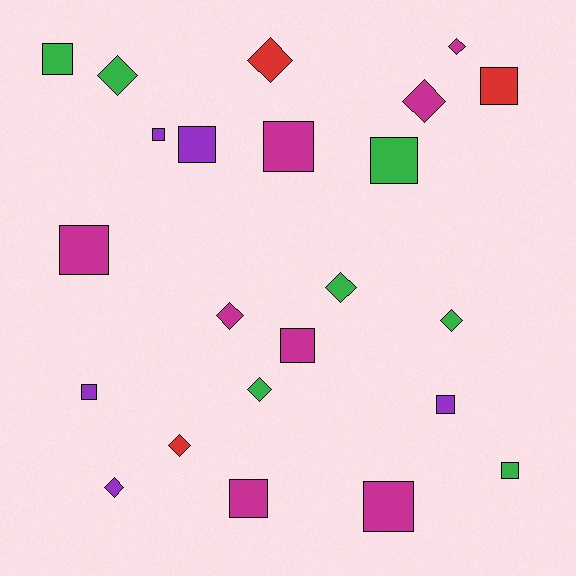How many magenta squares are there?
There are 5 magenta squares.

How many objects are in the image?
There are 23 objects.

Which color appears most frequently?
Magenta, with 8 objects.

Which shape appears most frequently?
Square, with 13 objects.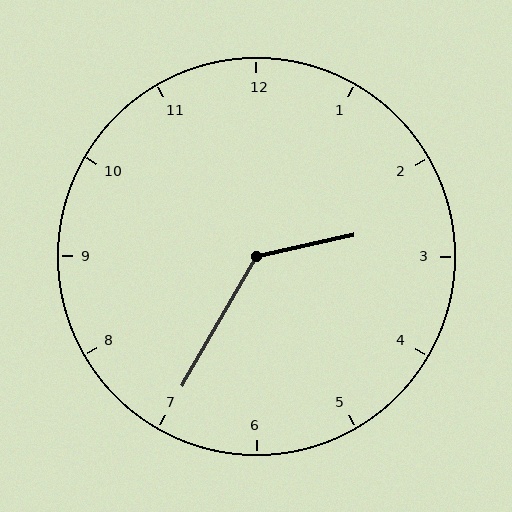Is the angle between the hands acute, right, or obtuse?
It is obtuse.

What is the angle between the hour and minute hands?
Approximately 132 degrees.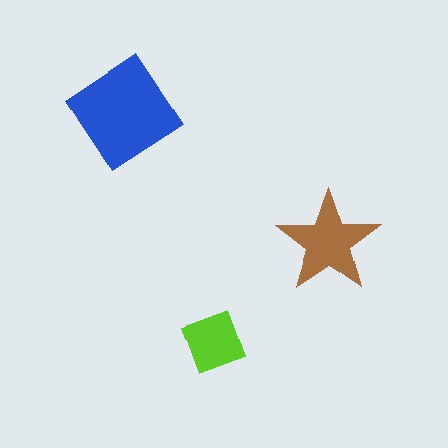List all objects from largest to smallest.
The blue diamond, the brown star, the lime square.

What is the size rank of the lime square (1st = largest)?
3rd.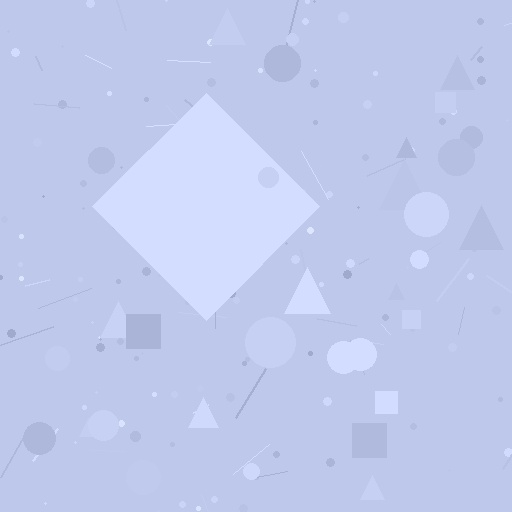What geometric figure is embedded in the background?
A diamond is embedded in the background.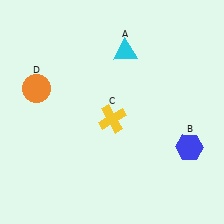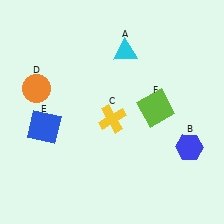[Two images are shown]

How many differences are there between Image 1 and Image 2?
There are 2 differences between the two images.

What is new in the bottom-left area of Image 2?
A blue square (E) was added in the bottom-left area of Image 2.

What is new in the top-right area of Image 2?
A lime square (F) was added in the top-right area of Image 2.